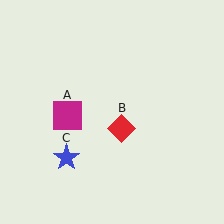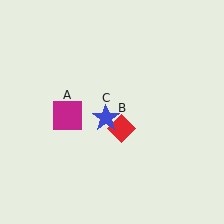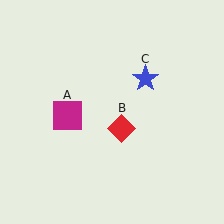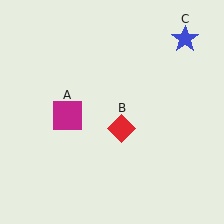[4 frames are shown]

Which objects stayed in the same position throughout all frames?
Magenta square (object A) and red diamond (object B) remained stationary.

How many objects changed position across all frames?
1 object changed position: blue star (object C).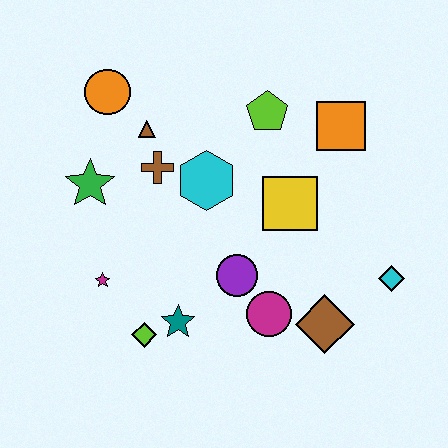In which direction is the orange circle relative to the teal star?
The orange circle is above the teal star.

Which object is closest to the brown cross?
The brown triangle is closest to the brown cross.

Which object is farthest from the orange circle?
The cyan diamond is farthest from the orange circle.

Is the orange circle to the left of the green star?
No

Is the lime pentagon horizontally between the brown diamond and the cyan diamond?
No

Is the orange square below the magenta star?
No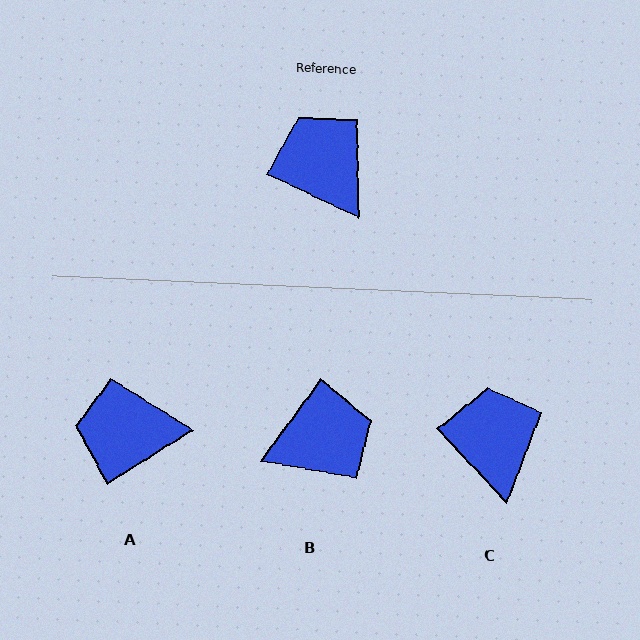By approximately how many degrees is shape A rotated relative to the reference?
Approximately 57 degrees counter-clockwise.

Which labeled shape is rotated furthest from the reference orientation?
B, about 101 degrees away.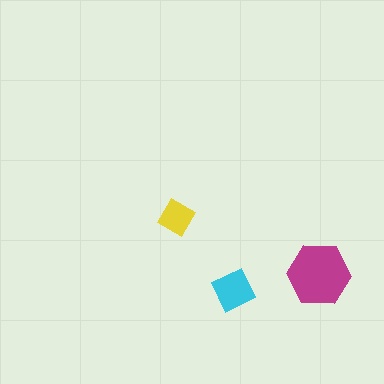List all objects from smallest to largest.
The yellow square, the cyan diamond, the magenta hexagon.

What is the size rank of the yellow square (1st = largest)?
3rd.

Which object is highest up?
The yellow square is topmost.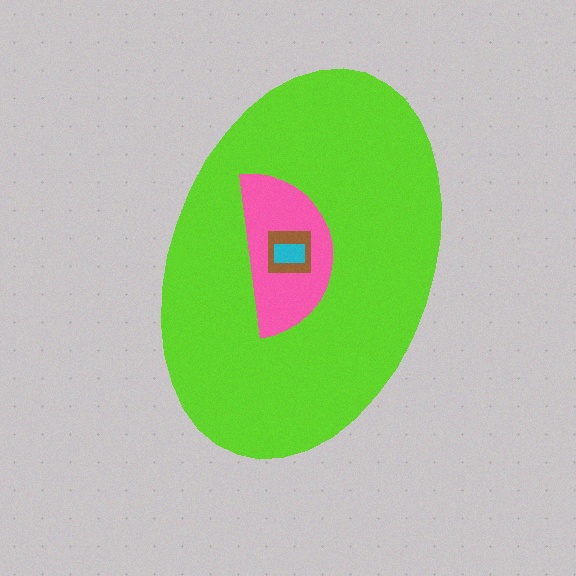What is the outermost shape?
The lime ellipse.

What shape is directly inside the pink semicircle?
The brown square.